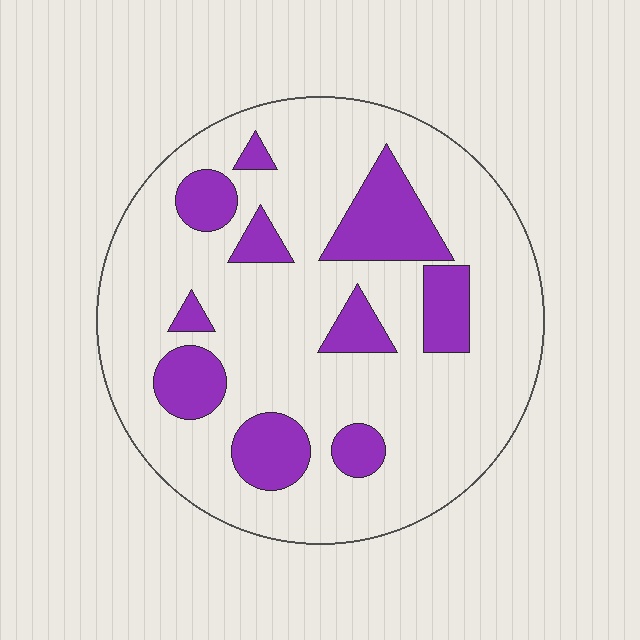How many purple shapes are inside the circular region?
10.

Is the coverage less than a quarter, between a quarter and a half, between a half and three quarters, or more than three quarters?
Less than a quarter.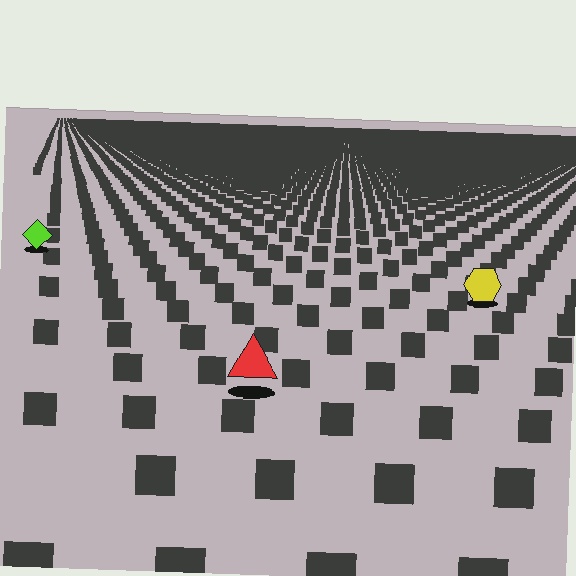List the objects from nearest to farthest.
From nearest to farthest: the red triangle, the yellow hexagon, the lime diamond.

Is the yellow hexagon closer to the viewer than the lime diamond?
Yes. The yellow hexagon is closer — you can tell from the texture gradient: the ground texture is coarser near it.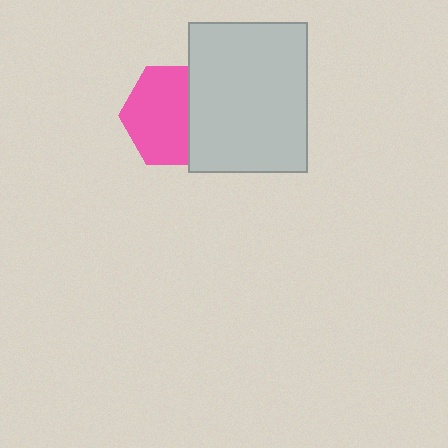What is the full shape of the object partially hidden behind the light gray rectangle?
The partially hidden object is a pink hexagon.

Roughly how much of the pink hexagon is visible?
About half of it is visible (roughly 65%).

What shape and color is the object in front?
The object in front is a light gray rectangle.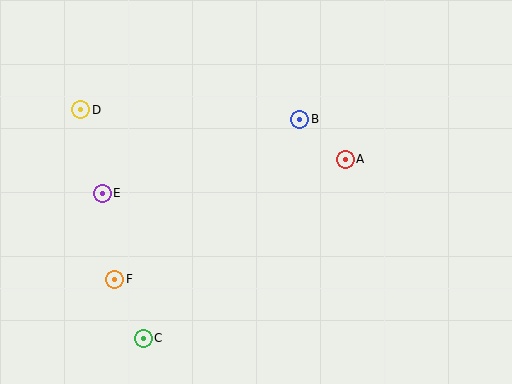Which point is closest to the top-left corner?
Point D is closest to the top-left corner.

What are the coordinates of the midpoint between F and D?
The midpoint between F and D is at (98, 194).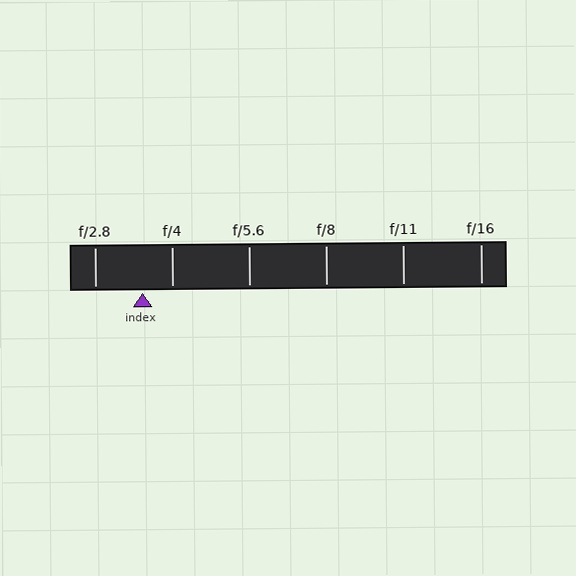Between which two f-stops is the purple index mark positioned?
The index mark is between f/2.8 and f/4.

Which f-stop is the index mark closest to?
The index mark is closest to f/4.